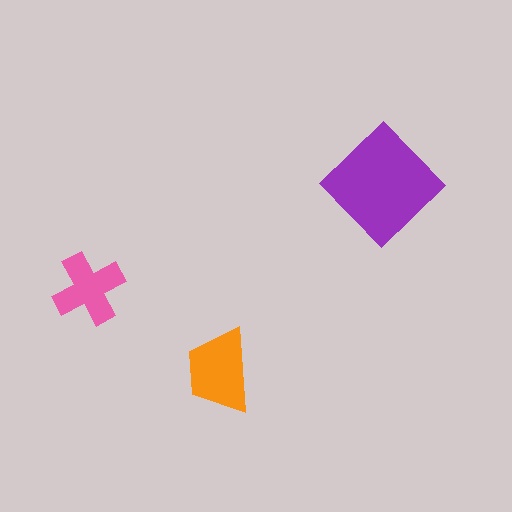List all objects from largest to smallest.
The purple diamond, the orange trapezoid, the pink cross.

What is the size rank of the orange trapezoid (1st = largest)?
2nd.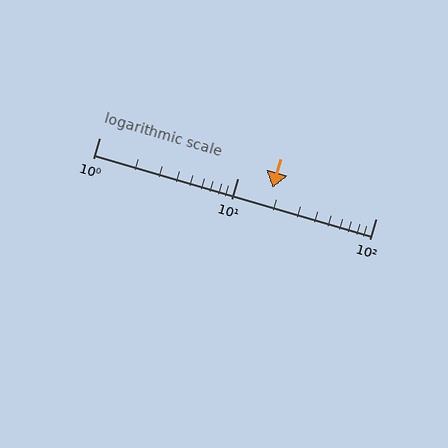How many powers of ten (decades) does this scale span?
The scale spans 2 decades, from 1 to 100.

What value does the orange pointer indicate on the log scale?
The pointer indicates approximately 18.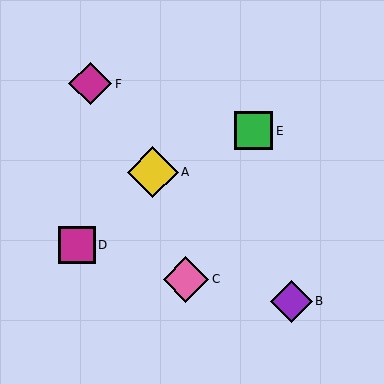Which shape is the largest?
The yellow diamond (labeled A) is the largest.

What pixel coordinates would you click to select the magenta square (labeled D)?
Click at (77, 245) to select the magenta square D.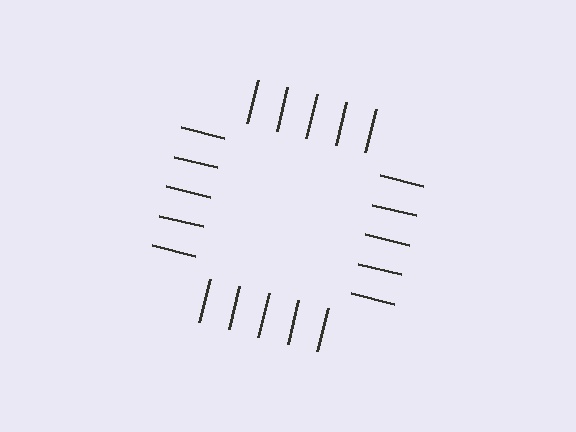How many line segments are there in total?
20 — 5 along each of the 4 edges.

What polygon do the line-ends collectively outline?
An illusory square — the line segments terminate on its edges but no continuous stroke is drawn.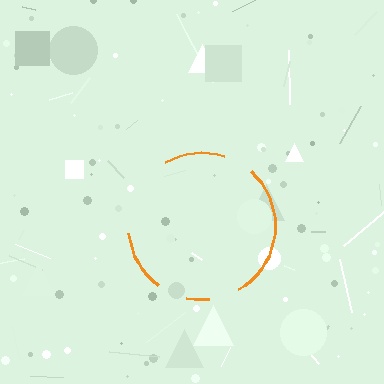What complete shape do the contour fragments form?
The contour fragments form a circle.